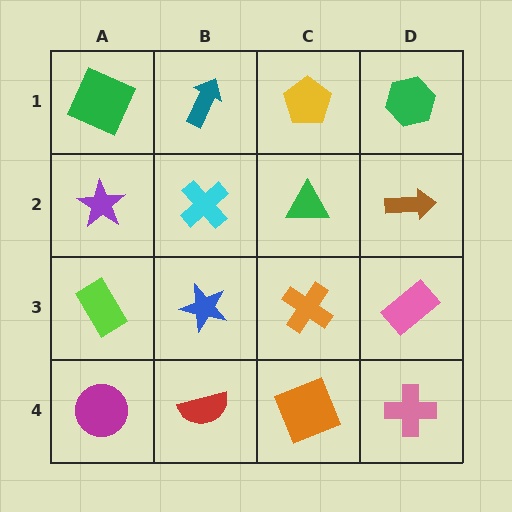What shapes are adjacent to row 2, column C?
A yellow pentagon (row 1, column C), an orange cross (row 3, column C), a cyan cross (row 2, column B), a brown arrow (row 2, column D).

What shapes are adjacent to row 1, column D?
A brown arrow (row 2, column D), a yellow pentagon (row 1, column C).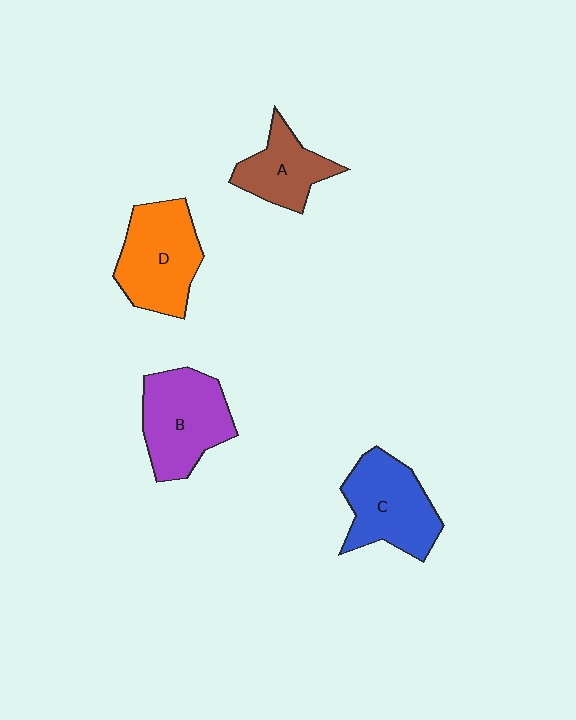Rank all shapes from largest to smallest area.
From largest to smallest: B (purple), D (orange), C (blue), A (brown).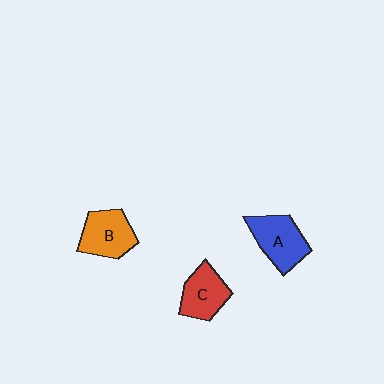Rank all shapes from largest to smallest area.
From largest to smallest: A (blue), B (orange), C (red).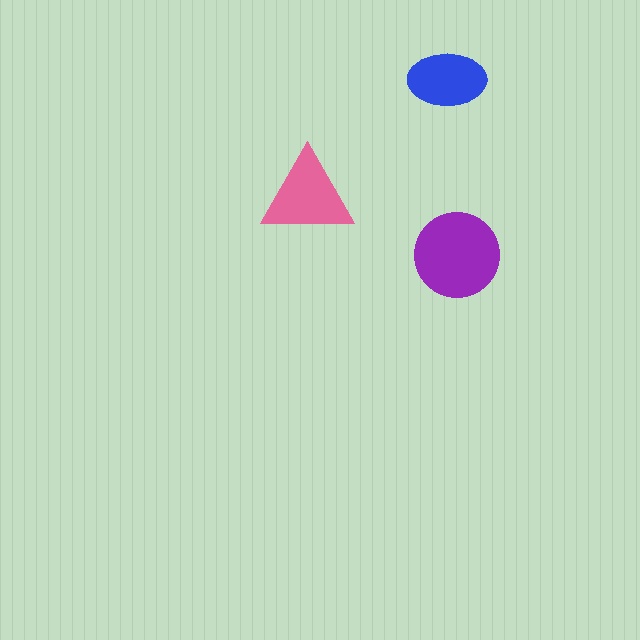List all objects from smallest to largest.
The blue ellipse, the pink triangle, the purple circle.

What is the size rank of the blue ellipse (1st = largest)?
3rd.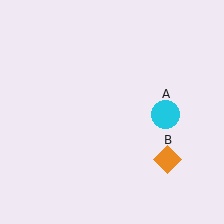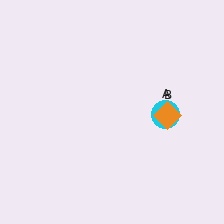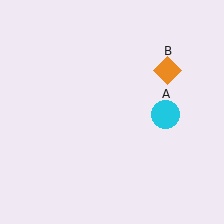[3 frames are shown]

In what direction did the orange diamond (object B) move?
The orange diamond (object B) moved up.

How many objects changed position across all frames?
1 object changed position: orange diamond (object B).